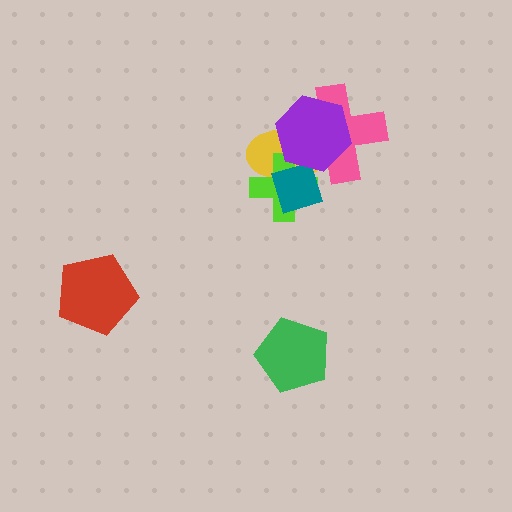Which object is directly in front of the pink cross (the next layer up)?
The teal diamond is directly in front of the pink cross.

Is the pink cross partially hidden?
Yes, it is partially covered by another shape.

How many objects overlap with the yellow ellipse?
4 objects overlap with the yellow ellipse.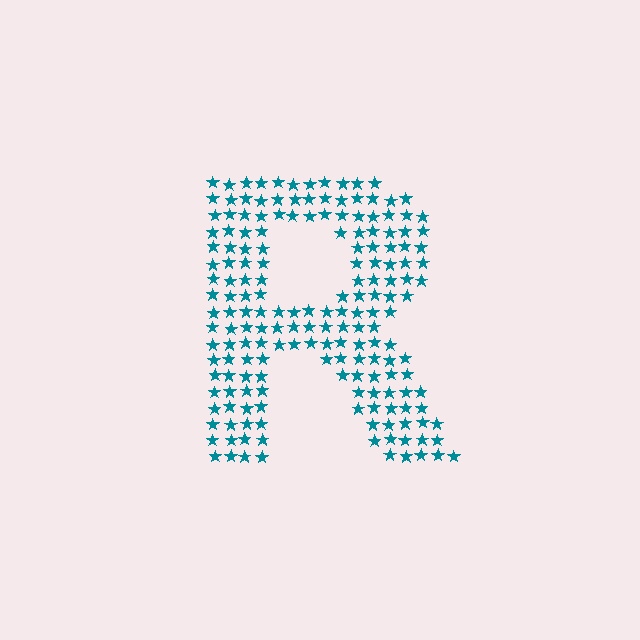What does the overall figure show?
The overall figure shows the letter R.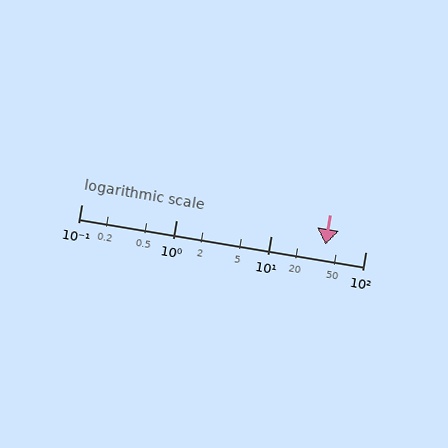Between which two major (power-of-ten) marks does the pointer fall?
The pointer is between 10 and 100.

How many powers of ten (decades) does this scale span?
The scale spans 3 decades, from 0.1 to 100.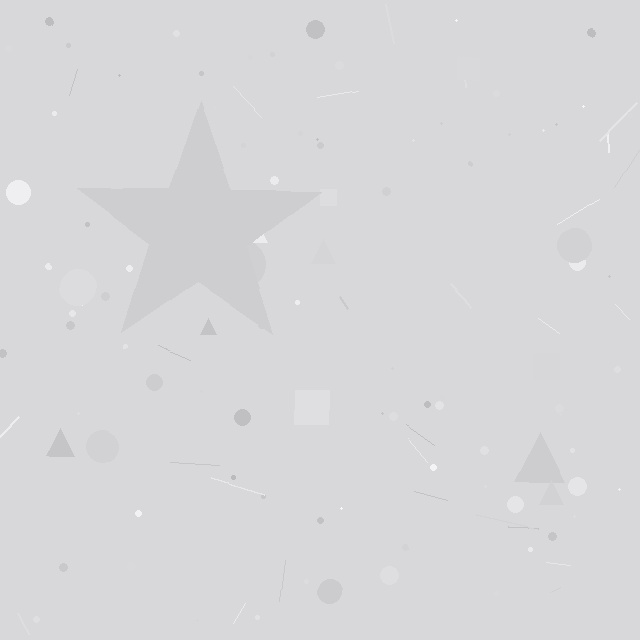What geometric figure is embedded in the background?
A star is embedded in the background.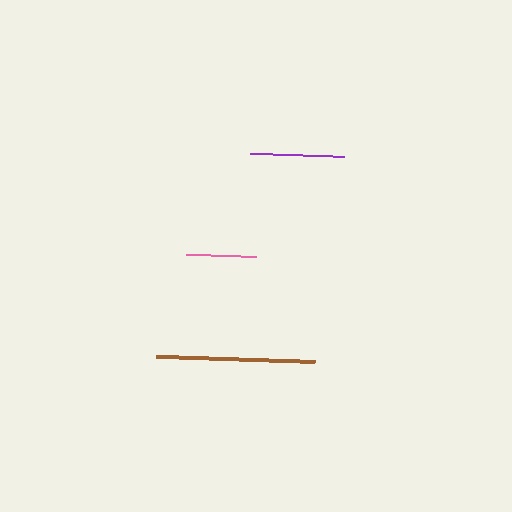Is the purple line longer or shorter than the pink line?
The purple line is longer than the pink line.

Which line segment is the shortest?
The pink line is the shortest at approximately 70 pixels.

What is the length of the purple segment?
The purple segment is approximately 94 pixels long.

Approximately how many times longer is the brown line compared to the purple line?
The brown line is approximately 1.7 times the length of the purple line.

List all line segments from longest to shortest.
From longest to shortest: brown, purple, pink.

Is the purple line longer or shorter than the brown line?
The brown line is longer than the purple line.